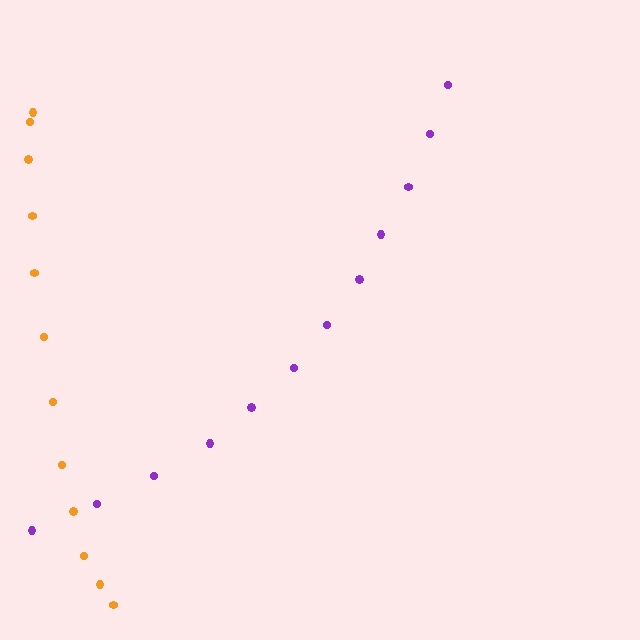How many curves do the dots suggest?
There are 2 distinct paths.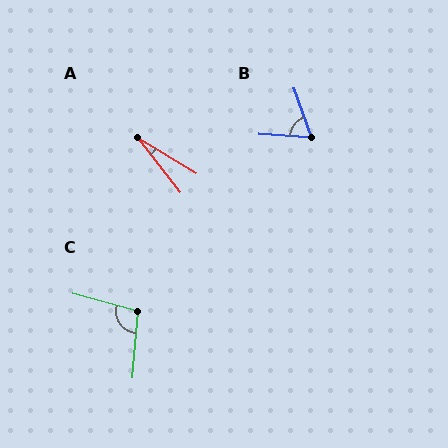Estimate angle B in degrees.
Approximately 66 degrees.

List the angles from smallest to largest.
A (21°), B (66°), C (100°).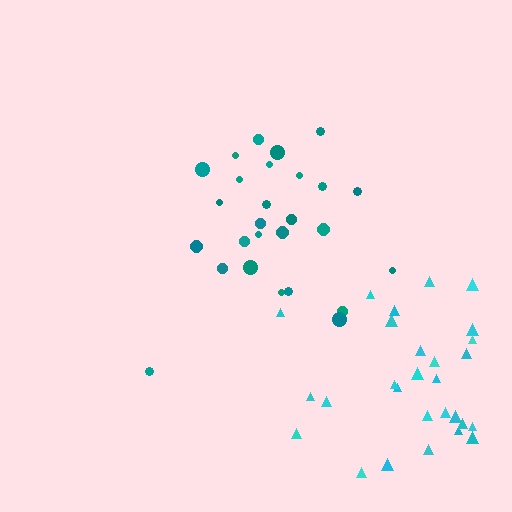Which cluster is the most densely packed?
Teal.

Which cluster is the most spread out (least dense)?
Cyan.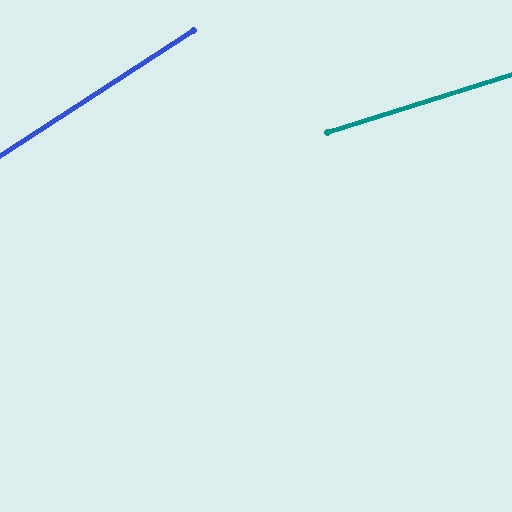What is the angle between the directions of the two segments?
Approximately 15 degrees.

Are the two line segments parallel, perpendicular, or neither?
Neither parallel nor perpendicular — they differ by about 15°.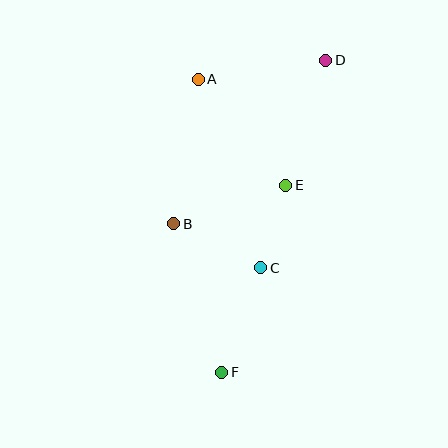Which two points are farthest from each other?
Points D and F are farthest from each other.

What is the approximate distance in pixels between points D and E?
The distance between D and E is approximately 131 pixels.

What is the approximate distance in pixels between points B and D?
The distance between B and D is approximately 223 pixels.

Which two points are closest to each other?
Points C and E are closest to each other.